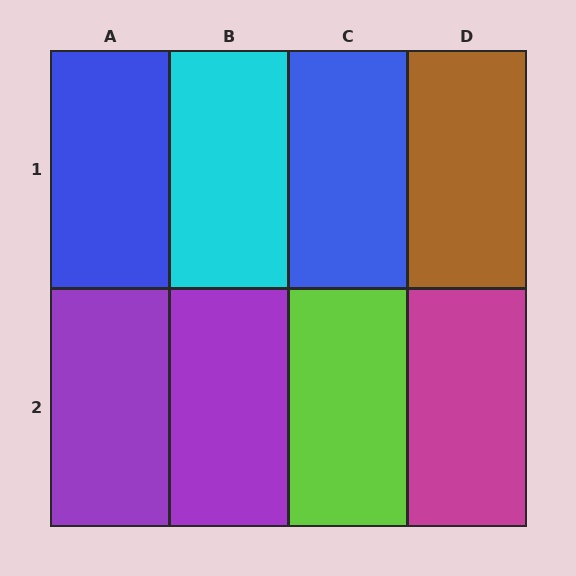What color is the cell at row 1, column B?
Cyan.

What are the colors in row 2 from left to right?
Purple, purple, lime, magenta.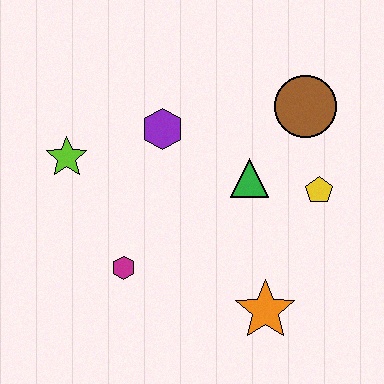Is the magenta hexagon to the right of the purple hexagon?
No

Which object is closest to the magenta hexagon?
The lime star is closest to the magenta hexagon.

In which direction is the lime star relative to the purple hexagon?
The lime star is to the left of the purple hexagon.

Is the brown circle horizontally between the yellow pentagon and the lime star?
Yes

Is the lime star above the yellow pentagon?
Yes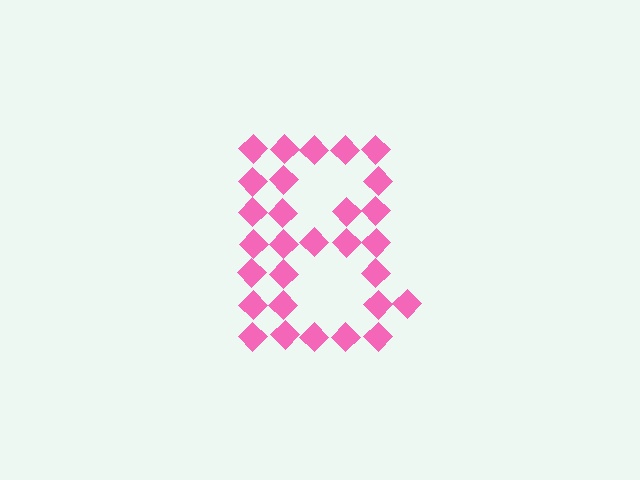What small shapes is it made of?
It is made of small diamonds.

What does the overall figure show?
The overall figure shows the digit 8.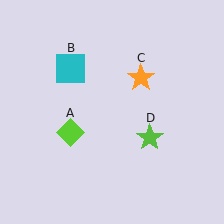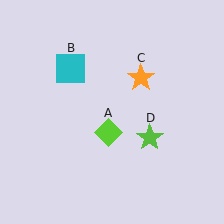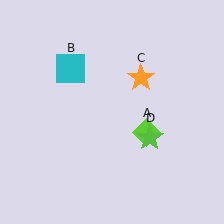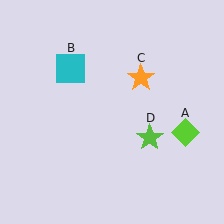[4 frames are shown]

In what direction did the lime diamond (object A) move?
The lime diamond (object A) moved right.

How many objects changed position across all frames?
1 object changed position: lime diamond (object A).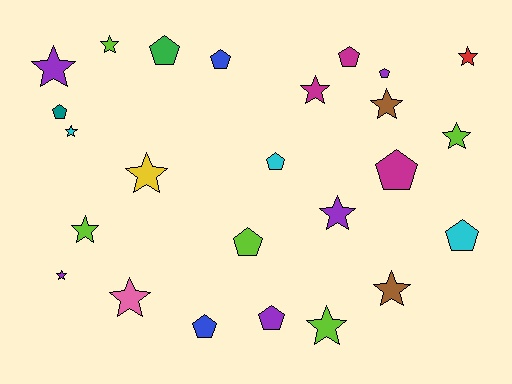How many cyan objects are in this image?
There are 3 cyan objects.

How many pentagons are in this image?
There are 11 pentagons.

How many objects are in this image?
There are 25 objects.